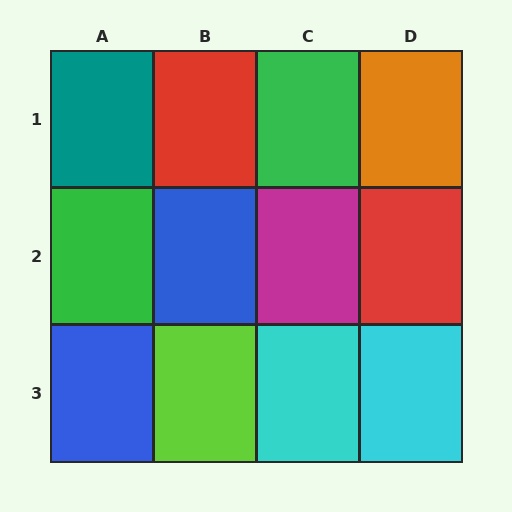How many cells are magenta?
1 cell is magenta.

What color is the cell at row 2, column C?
Magenta.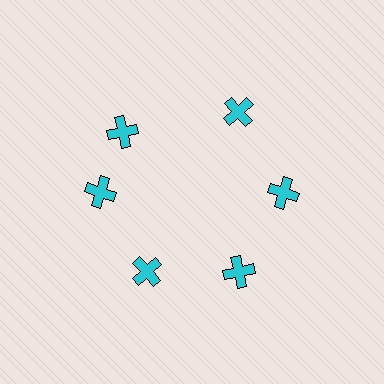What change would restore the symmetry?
The symmetry would be restored by rotating it back into even spacing with its neighbors so that all 6 crosses sit at equal angles and equal distance from the center.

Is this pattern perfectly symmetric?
No. The 6 cyan crosses are arranged in a ring, but one element near the 11 o'clock position is rotated out of alignment along the ring, breaking the 6-fold rotational symmetry.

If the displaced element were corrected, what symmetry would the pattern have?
It would have 6-fold rotational symmetry — the pattern would map onto itself every 60 degrees.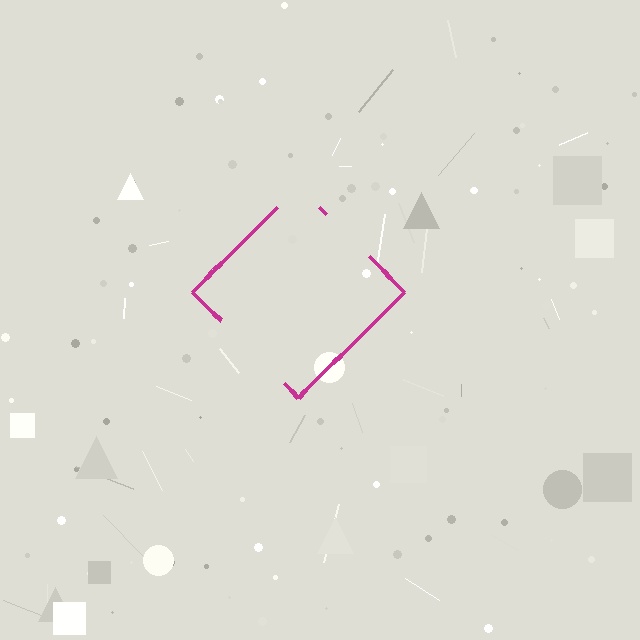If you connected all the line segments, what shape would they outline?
They would outline a diamond.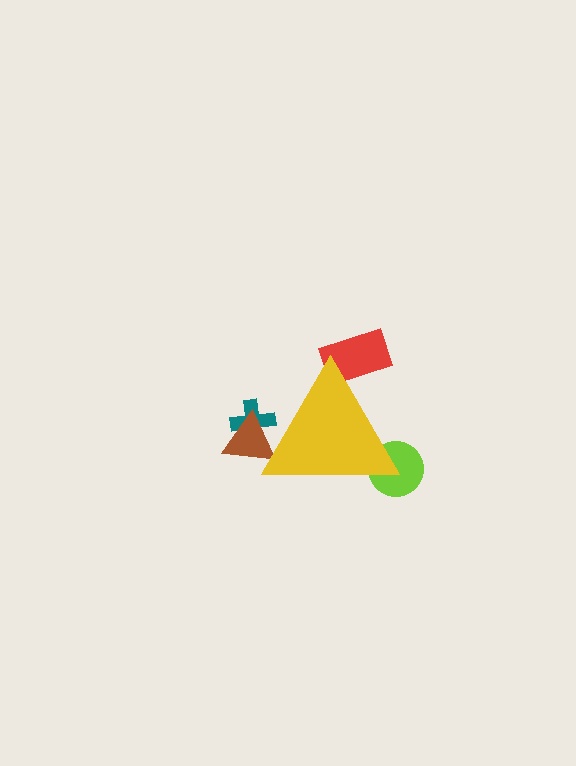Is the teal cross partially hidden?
Yes, the teal cross is partially hidden behind the yellow triangle.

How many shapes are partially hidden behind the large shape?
4 shapes are partially hidden.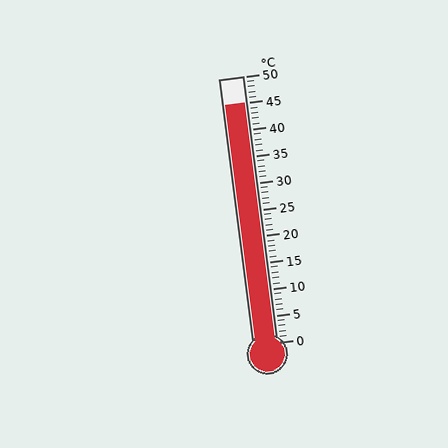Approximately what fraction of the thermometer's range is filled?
The thermometer is filled to approximately 90% of its range.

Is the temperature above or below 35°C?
The temperature is above 35°C.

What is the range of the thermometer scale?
The thermometer scale ranges from 0°C to 50°C.